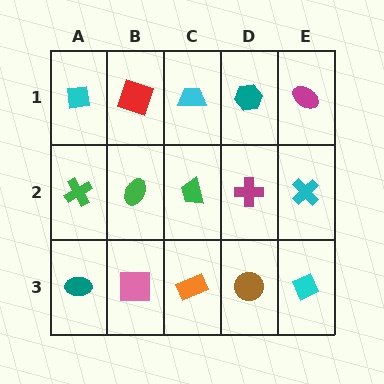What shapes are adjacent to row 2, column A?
A cyan square (row 1, column A), a teal ellipse (row 3, column A), a green ellipse (row 2, column B).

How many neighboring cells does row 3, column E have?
2.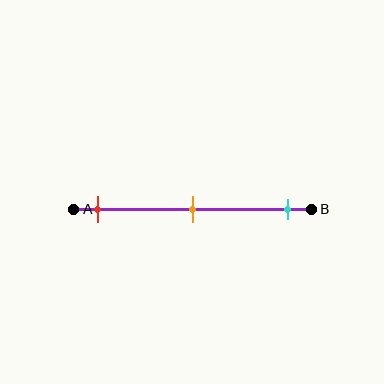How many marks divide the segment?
There are 3 marks dividing the segment.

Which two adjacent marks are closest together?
The red and orange marks are the closest adjacent pair.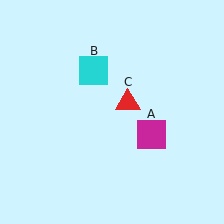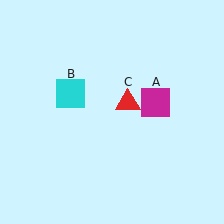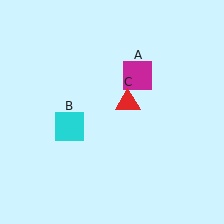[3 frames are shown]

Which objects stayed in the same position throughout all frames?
Red triangle (object C) remained stationary.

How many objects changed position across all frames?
2 objects changed position: magenta square (object A), cyan square (object B).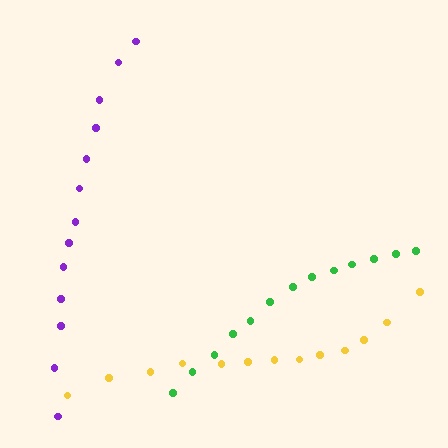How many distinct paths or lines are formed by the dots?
There are 3 distinct paths.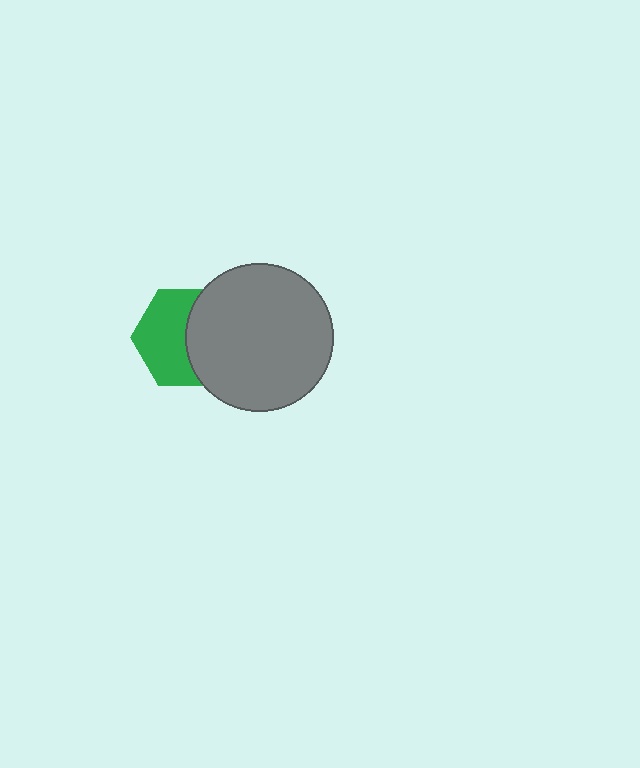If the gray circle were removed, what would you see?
You would see the complete green hexagon.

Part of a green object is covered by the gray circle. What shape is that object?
It is a hexagon.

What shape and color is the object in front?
The object in front is a gray circle.